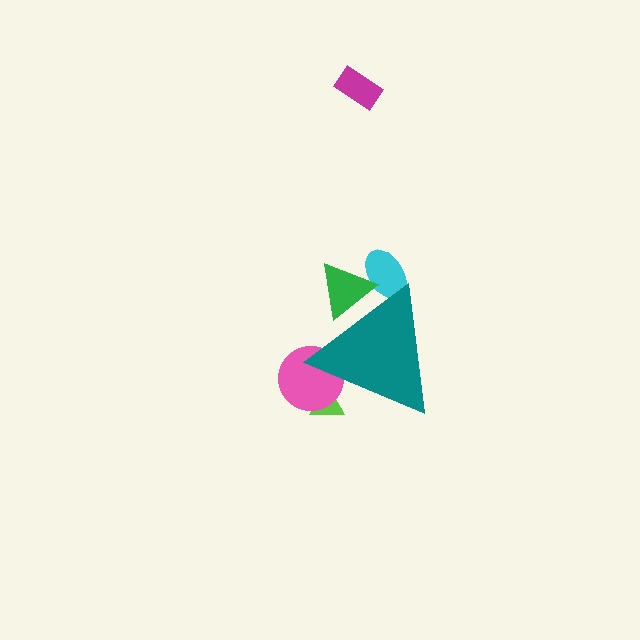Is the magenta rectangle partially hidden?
No, the magenta rectangle is fully visible.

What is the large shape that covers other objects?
A teal triangle.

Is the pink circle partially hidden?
Yes, the pink circle is partially hidden behind the teal triangle.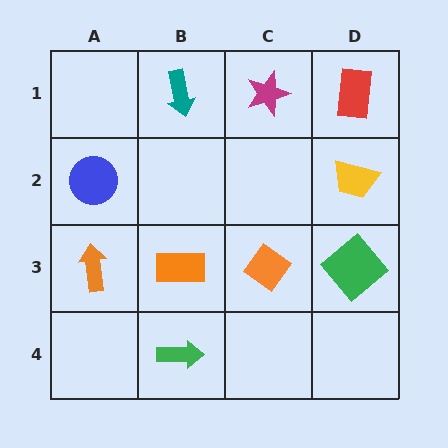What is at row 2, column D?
A yellow trapezoid.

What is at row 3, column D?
A green diamond.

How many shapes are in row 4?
1 shape.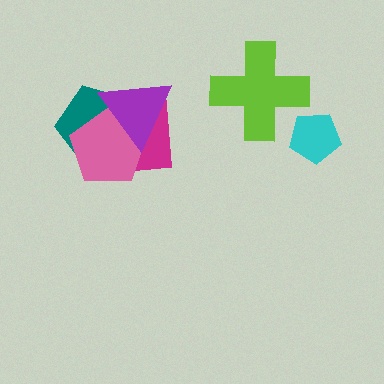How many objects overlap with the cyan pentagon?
0 objects overlap with the cyan pentagon.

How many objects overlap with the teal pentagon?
3 objects overlap with the teal pentagon.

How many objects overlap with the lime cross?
0 objects overlap with the lime cross.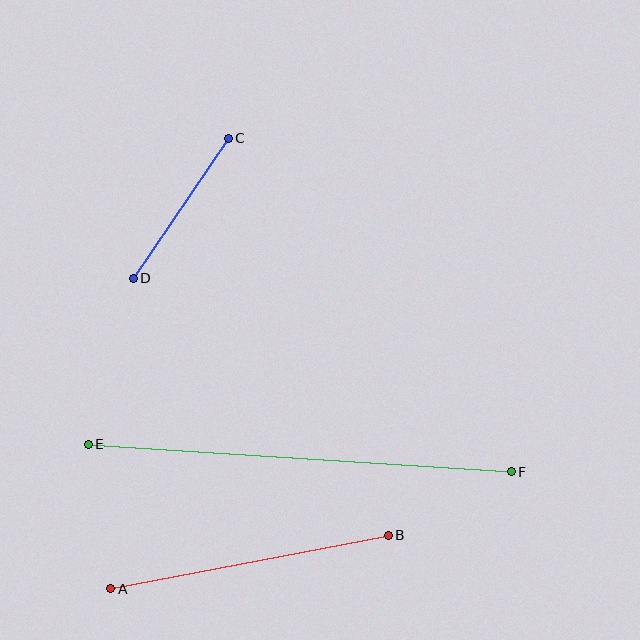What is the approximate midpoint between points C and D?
The midpoint is at approximately (181, 208) pixels.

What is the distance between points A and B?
The distance is approximately 283 pixels.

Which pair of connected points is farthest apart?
Points E and F are farthest apart.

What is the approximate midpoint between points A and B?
The midpoint is at approximately (249, 562) pixels.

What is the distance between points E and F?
The distance is approximately 424 pixels.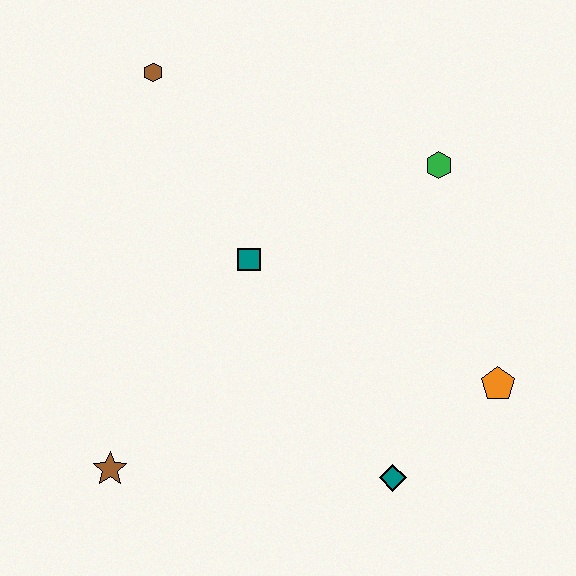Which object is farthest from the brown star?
The green hexagon is farthest from the brown star.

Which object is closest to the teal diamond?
The orange pentagon is closest to the teal diamond.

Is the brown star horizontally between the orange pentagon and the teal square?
No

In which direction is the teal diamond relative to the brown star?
The teal diamond is to the right of the brown star.